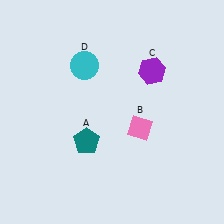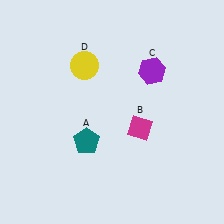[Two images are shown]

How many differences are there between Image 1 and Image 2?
There are 2 differences between the two images.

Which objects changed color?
B changed from pink to magenta. D changed from cyan to yellow.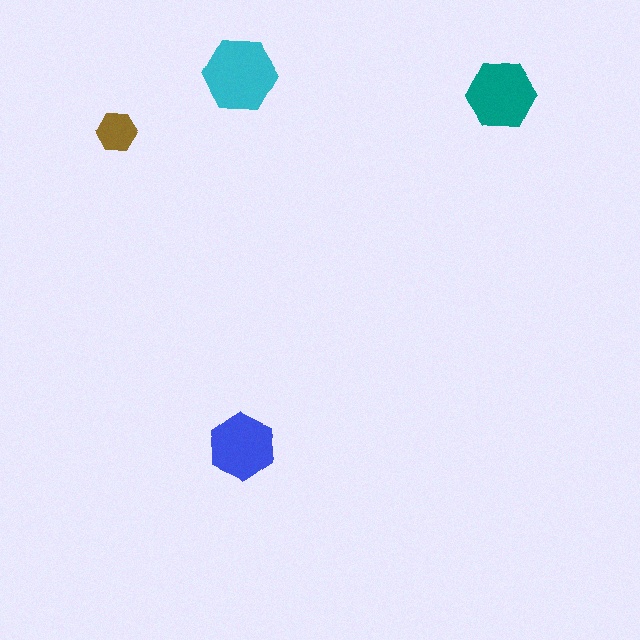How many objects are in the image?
There are 4 objects in the image.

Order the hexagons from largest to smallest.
the cyan one, the teal one, the blue one, the brown one.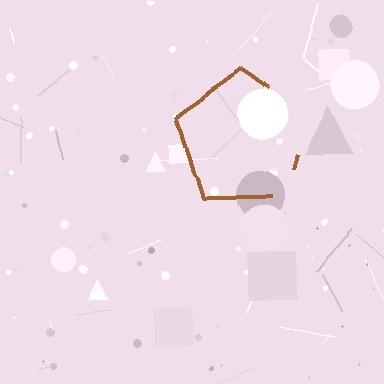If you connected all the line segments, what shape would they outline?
They would outline a pentagon.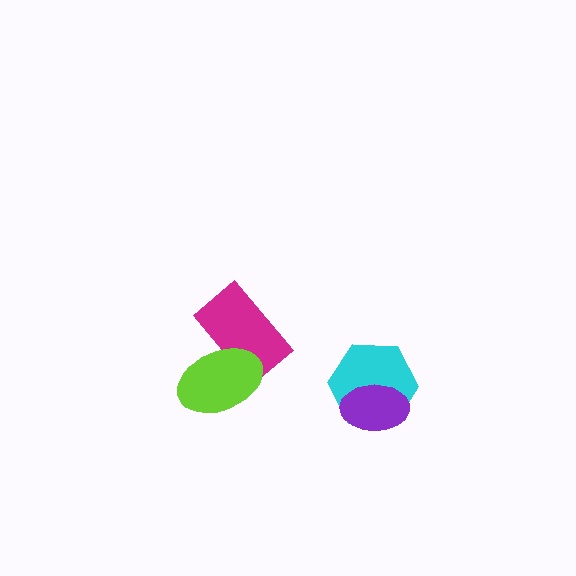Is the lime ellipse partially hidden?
No, no other shape covers it.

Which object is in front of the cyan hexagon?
The purple ellipse is in front of the cyan hexagon.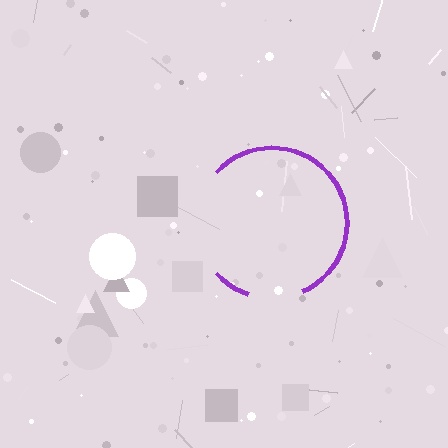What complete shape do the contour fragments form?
The contour fragments form a circle.